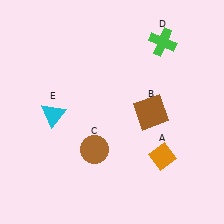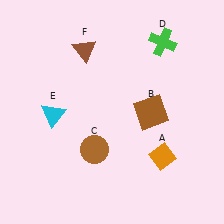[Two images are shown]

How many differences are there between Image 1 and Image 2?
There is 1 difference between the two images.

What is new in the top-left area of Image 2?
A brown triangle (F) was added in the top-left area of Image 2.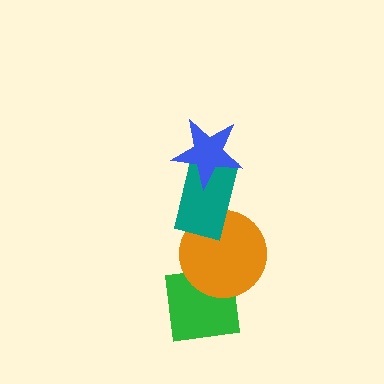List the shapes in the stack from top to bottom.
From top to bottom: the blue star, the teal rectangle, the orange circle, the green square.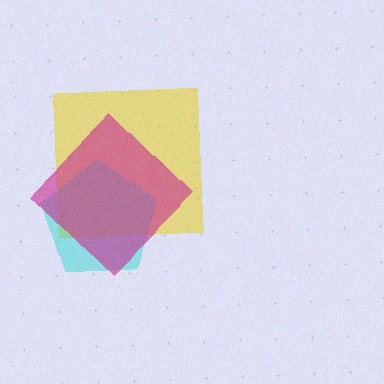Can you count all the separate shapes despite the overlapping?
Yes, there are 3 separate shapes.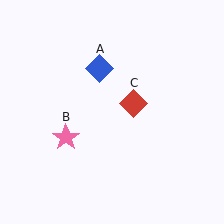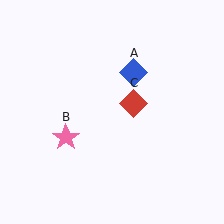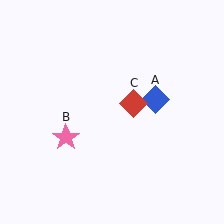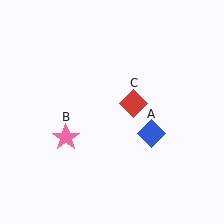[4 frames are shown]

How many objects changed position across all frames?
1 object changed position: blue diamond (object A).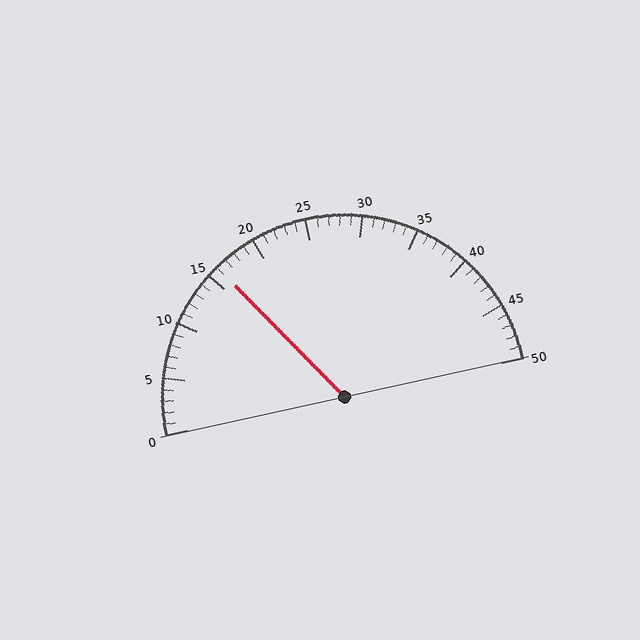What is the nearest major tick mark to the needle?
The nearest major tick mark is 15.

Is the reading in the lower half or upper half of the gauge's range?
The reading is in the lower half of the range (0 to 50).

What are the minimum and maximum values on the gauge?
The gauge ranges from 0 to 50.